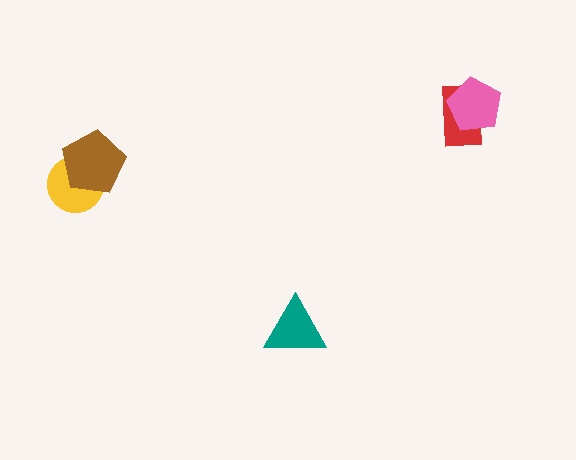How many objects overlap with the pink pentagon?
1 object overlaps with the pink pentagon.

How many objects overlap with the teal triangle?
0 objects overlap with the teal triangle.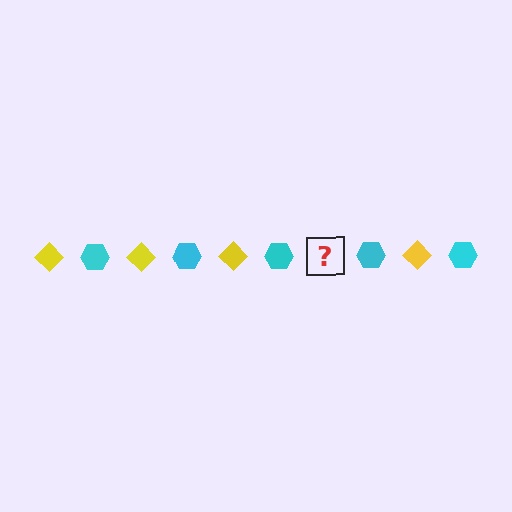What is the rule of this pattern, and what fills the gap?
The rule is that the pattern alternates between yellow diamond and cyan hexagon. The gap should be filled with a yellow diamond.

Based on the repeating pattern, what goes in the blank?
The blank should be a yellow diamond.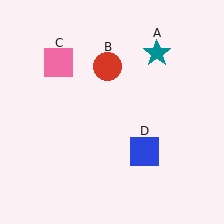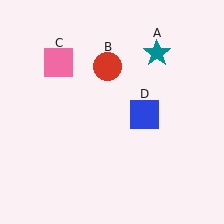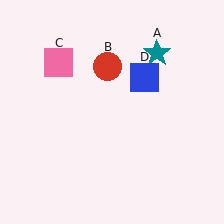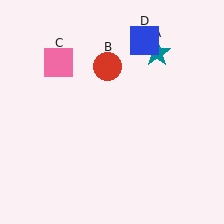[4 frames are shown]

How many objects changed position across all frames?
1 object changed position: blue square (object D).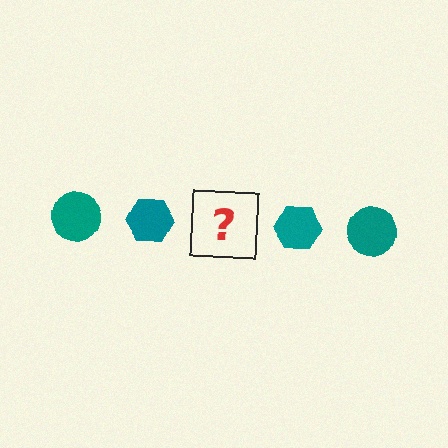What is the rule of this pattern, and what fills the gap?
The rule is that the pattern cycles through circle, hexagon shapes in teal. The gap should be filled with a teal circle.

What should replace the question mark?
The question mark should be replaced with a teal circle.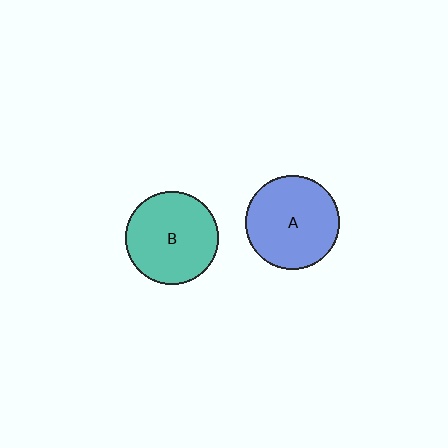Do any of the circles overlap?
No, none of the circles overlap.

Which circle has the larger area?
Circle A (blue).